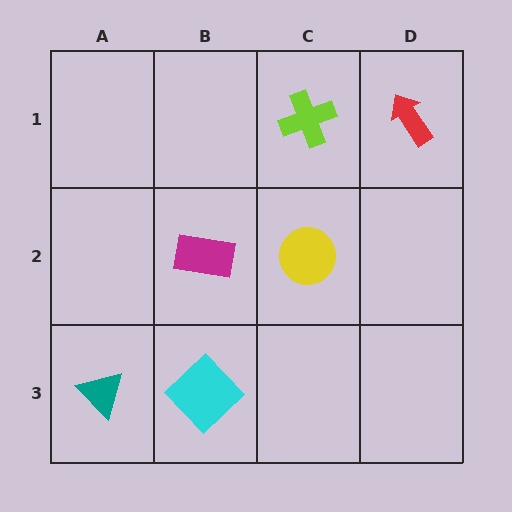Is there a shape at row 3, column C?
No, that cell is empty.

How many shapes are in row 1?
2 shapes.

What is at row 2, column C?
A yellow circle.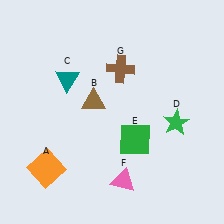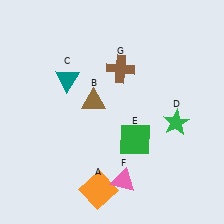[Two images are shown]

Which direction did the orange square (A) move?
The orange square (A) moved right.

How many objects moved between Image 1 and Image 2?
1 object moved between the two images.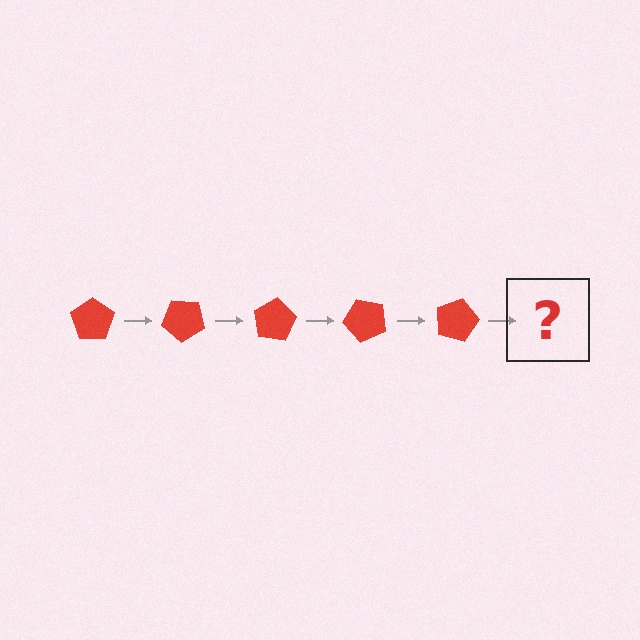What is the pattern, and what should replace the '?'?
The pattern is that the pentagon rotates 40 degrees each step. The '?' should be a red pentagon rotated 200 degrees.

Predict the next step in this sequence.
The next step is a red pentagon rotated 200 degrees.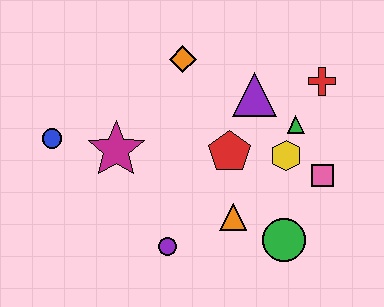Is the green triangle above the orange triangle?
Yes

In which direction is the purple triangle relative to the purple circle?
The purple triangle is above the purple circle.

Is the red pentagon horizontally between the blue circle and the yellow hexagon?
Yes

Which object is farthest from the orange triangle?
The blue circle is farthest from the orange triangle.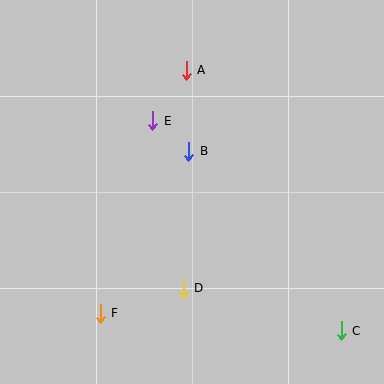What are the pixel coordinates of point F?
Point F is at (100, 313).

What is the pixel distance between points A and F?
The distance between A and F is 258 pixels.